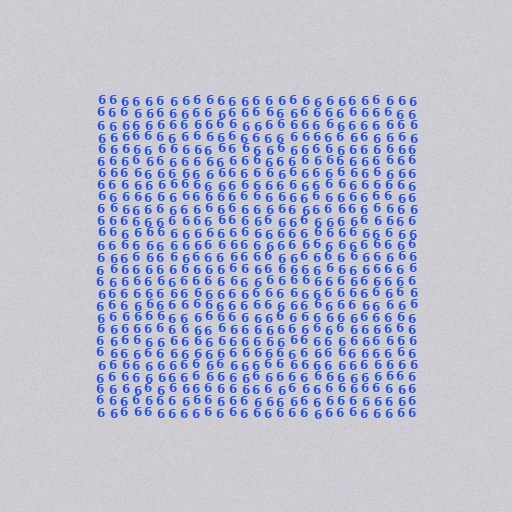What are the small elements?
The small elements are digit 6's.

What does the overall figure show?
The overall figure shows a square.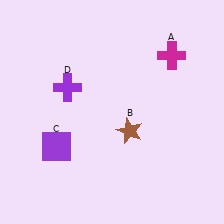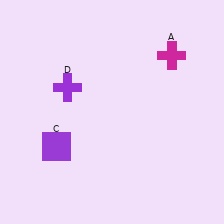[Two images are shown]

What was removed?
The brown star (B) was removed in Image 2.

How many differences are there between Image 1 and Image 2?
There is 1 difference between the two images.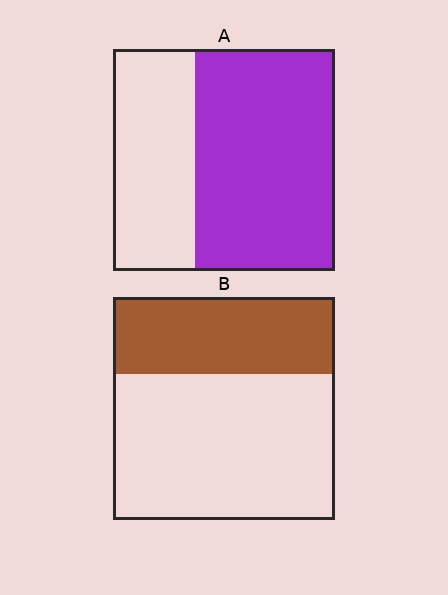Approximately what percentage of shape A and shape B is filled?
A is approximately 65% and B is approximately 35%.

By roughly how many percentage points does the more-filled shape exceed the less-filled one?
By roughly 30 percentage points (A over B).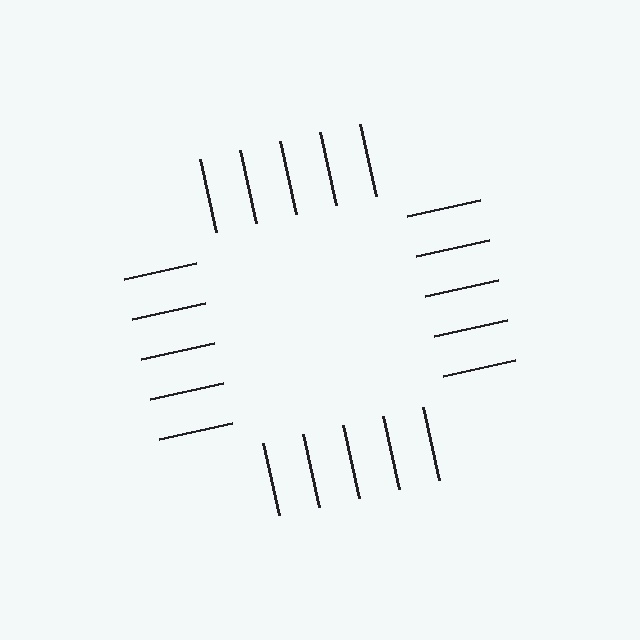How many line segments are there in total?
20 — 5 along each of the 4 edges.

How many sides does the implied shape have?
4 sides — the line-ends trace a square.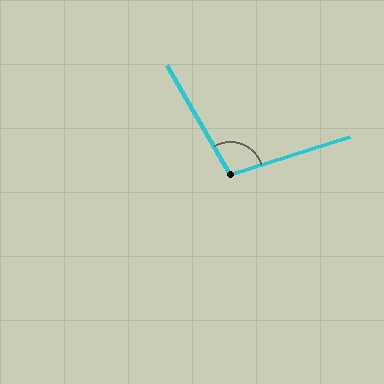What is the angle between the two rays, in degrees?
Approximately 102 degrees.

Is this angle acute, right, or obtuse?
It is obtuse.